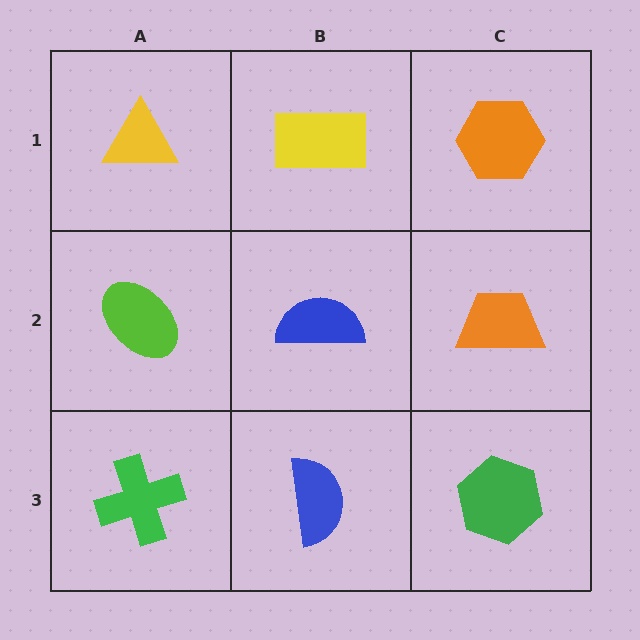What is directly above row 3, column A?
A lime ellipse.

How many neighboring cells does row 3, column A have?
2.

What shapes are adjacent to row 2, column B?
A yellow rectangle (row 1, column B), a blue semicircle (row 3, column B), a lime ellipse (row 2, column A), an orange trapezoid (row 2, column C).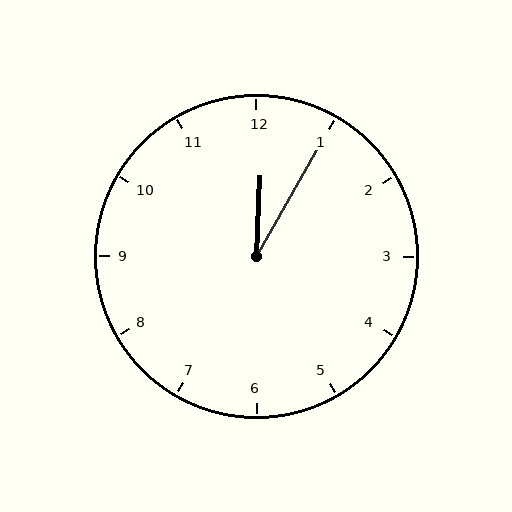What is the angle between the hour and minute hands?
Approximately 28 degrees.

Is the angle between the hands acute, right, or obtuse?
It is acute.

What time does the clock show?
12:05.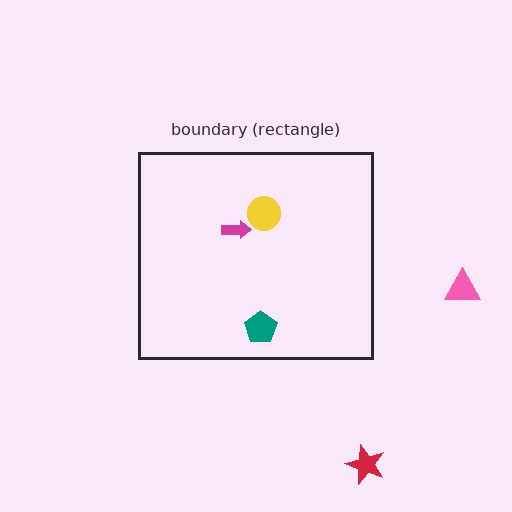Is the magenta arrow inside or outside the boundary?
Inside.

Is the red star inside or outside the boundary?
Outside.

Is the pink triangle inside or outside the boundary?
Outside.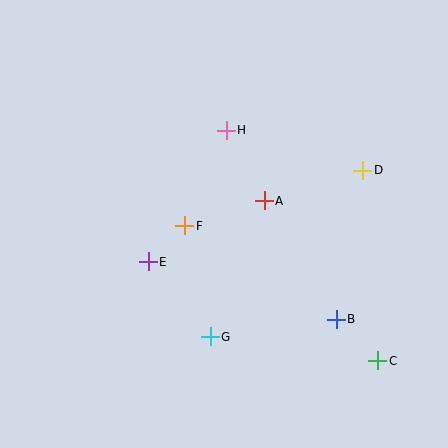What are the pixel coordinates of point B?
Point B is at (336, 319).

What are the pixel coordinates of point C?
Point C is at (378, 361).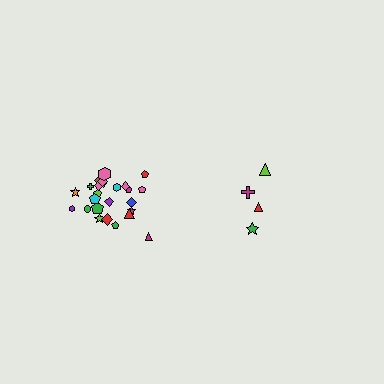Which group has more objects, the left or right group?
The left group.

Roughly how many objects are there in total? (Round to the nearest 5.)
Roughly 30 objects in total.